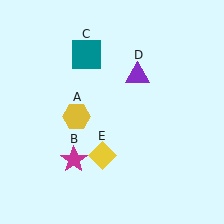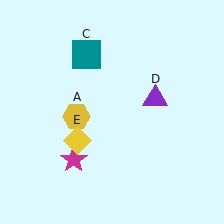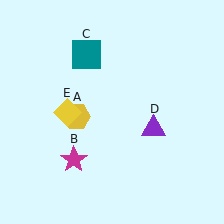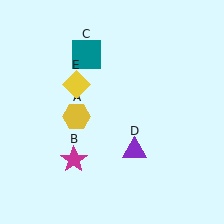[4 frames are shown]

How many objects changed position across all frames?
2 objects changed position: purple triangle (object D), yellow diamond (object E).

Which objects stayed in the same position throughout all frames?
Yellow hexagon (object A) and magenta star (object B) and teal square (object C) remained stationary.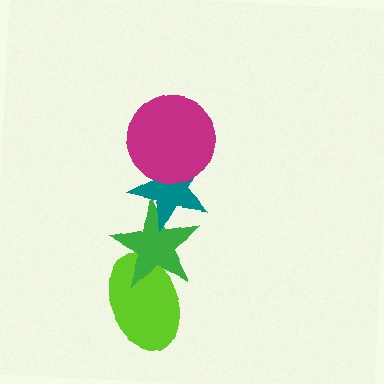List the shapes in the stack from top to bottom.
From top to bottom: the magenta circle, the teal star, the green star, the lime ellipse.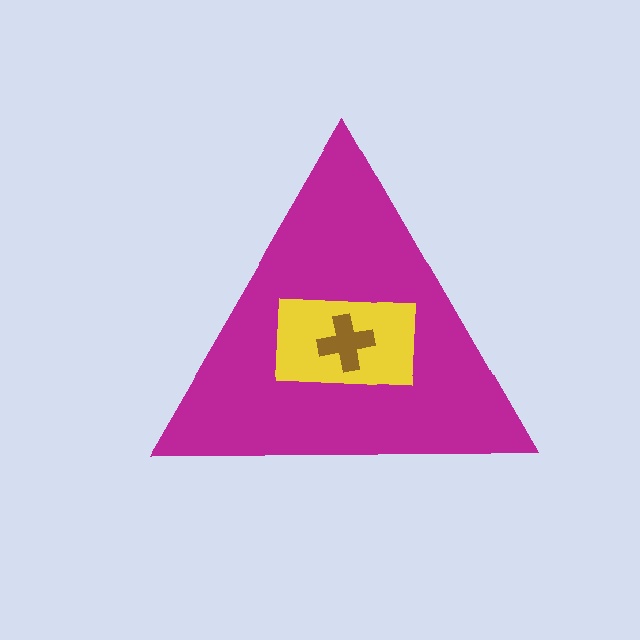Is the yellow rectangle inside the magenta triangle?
Yes.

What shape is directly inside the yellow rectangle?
The brown cross.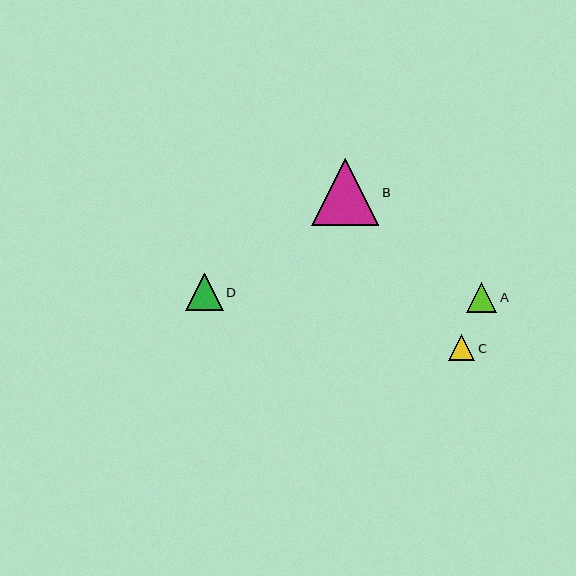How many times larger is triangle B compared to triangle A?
Triangle B is approximately 2.3 times the size of triangle A.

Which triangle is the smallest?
Triangle C is the smallest with a size of approximately 26 pixels.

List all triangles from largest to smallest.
From largest to smallest: B, D, A, C.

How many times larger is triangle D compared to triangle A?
Triangle D is approximately 1.3 times the size of triangle A.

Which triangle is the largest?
Triangle B is the largest with a size of approximately 67 pixels.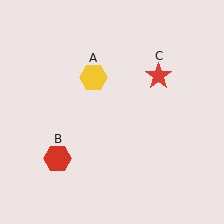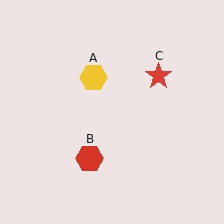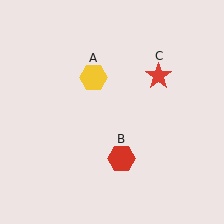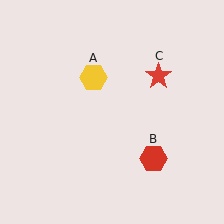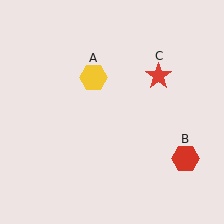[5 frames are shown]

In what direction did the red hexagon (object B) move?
The red hexagon (object B) moved right.